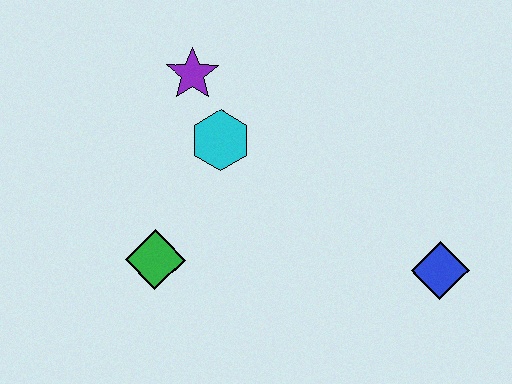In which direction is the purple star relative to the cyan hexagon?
The purple star is above the cyan hexagon.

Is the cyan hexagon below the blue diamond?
No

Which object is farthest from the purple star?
The blue diamond is farthest from the purple star.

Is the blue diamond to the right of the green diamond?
Yes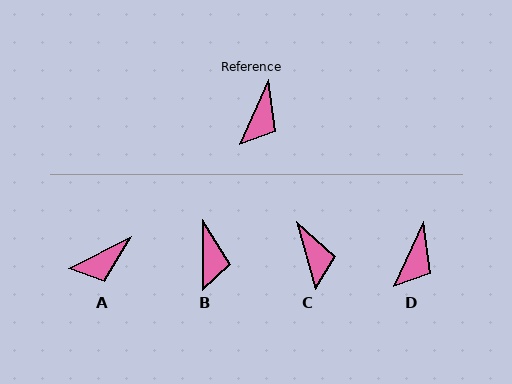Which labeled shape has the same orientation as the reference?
D.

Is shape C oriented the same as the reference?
No, it is off by about 40 degrees.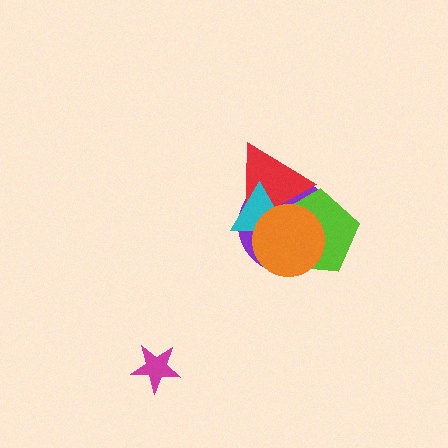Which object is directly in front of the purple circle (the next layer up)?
The red triangle is directly in front of the purple circle.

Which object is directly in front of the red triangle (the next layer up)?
The cyan triangle is directly in front of the red triangle.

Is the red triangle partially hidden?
Yes, it is partially covered by another shape.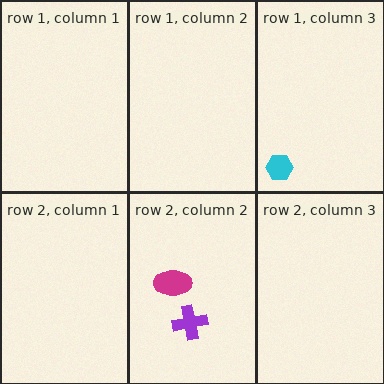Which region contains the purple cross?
The row 2, column 2 region.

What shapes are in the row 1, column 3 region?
The cyan hexagon.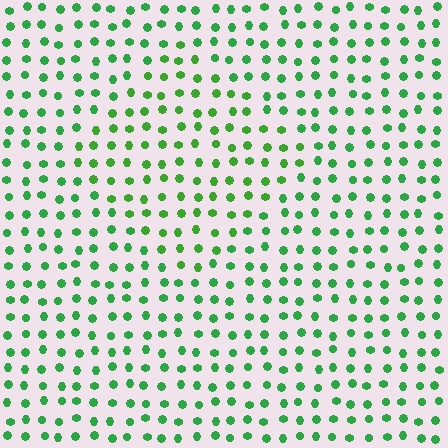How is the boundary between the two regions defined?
The boundary is defined purely by a slight shift in hue (about 19 degrees). Spacing, size, and orientation are identical on both sides.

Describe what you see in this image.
The image is filled with small green elements in a uniform arrangement. A diamond-shaped region is visible where the elements are tinted to a slightly different hue, forming a subtle color boundary.